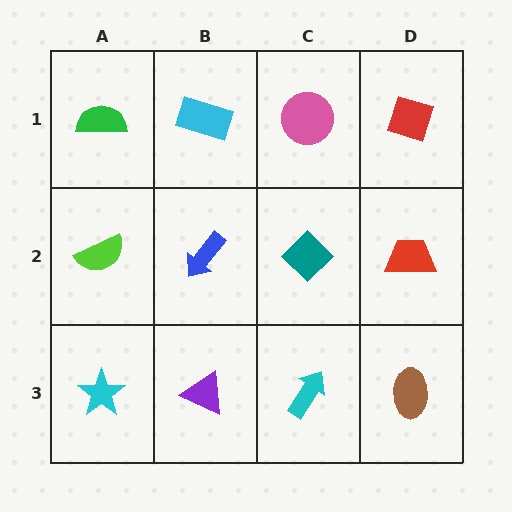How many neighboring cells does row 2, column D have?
3.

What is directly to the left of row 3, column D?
A cyan arrow.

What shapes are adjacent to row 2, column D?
A red diamond (row 1, column D), a brown ellipse (row 3, column D), a teal diamond (row 2, column C).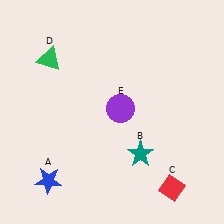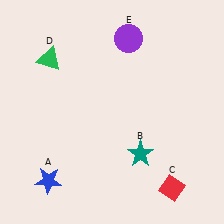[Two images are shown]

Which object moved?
The purple circle (E) moved up.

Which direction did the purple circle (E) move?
The purple circle (E) moved up.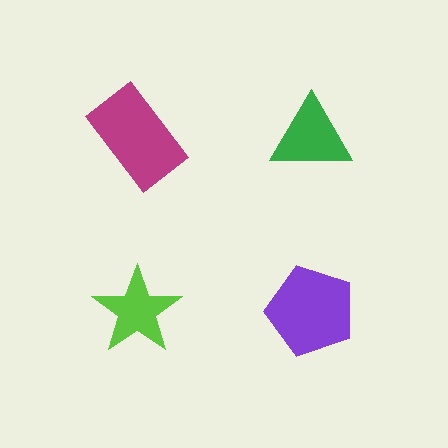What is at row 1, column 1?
A magenta rectangle.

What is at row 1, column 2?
A green triangle.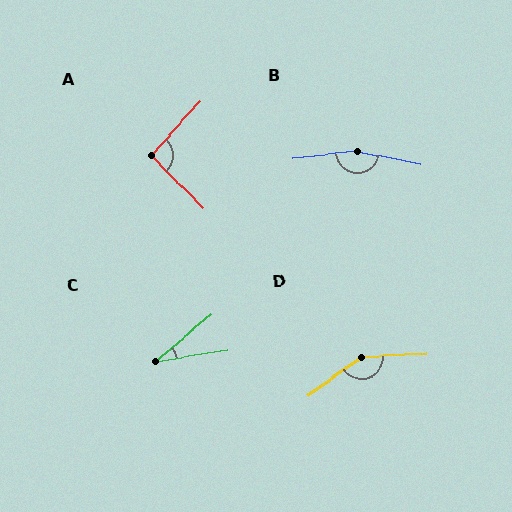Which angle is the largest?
B, at approximately 163 degrees.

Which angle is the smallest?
C, at approximately 31 degrees.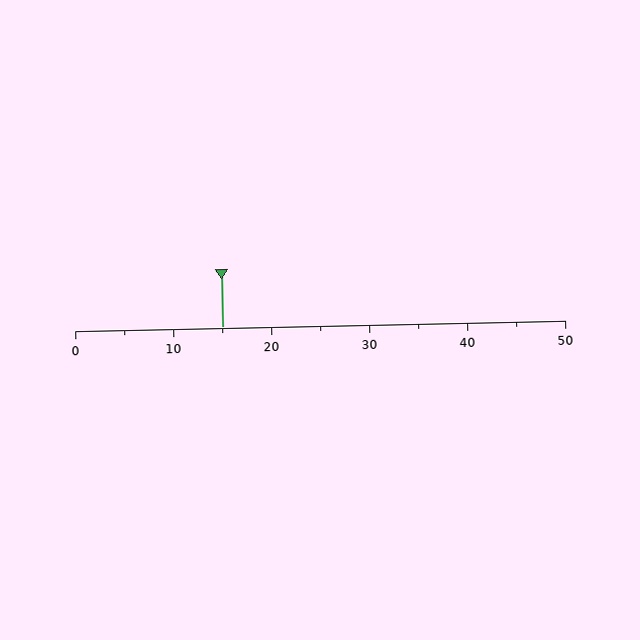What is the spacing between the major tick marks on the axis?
The major ticks are spaced 10 apart.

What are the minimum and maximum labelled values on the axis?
The axis runs from 0 to 50.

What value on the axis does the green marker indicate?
The marker indicates approximately 15.